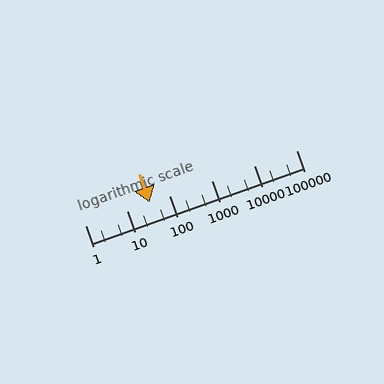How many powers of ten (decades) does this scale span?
The scale spans 5 decades, from 1 to 100000.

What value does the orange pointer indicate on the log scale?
The pointer indicates approximately 33.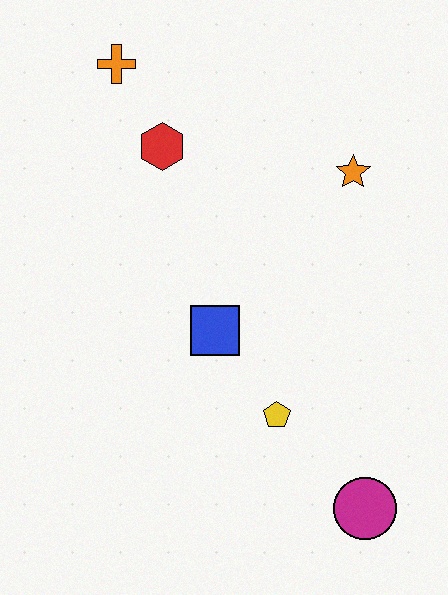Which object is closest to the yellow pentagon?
The blue square is closest to the yellow pentagon.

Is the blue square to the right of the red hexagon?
Yes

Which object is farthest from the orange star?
The magenta circle is farthest from the orange star.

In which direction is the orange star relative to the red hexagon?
The orange star is to the right of the red hexagon.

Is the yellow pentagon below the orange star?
Yes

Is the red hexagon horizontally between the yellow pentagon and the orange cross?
Yes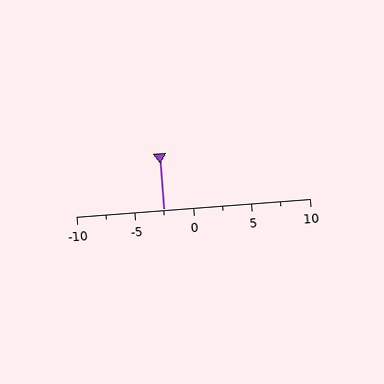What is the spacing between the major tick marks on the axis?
The major ticks are spaced 5 apart.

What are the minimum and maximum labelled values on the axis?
The axis runs from -10 to 10.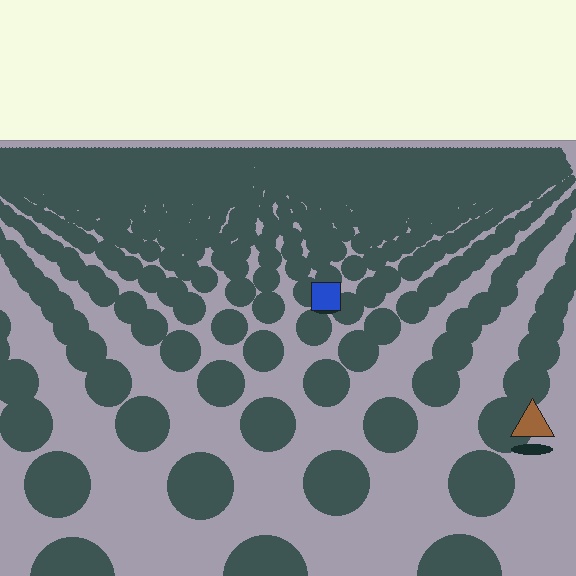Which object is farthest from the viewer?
The blue square is farthest from the viewer. It appears smaller and the ground texture around it is denser.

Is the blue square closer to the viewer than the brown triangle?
No. The brown triangle is closer — you can tell from the texture gradient: the ground texture is coarser near it.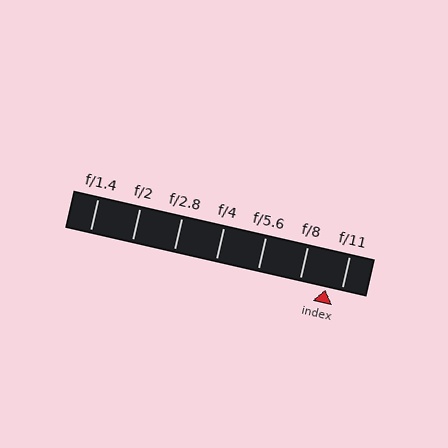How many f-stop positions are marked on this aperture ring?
There are 7 f-stop positions marked.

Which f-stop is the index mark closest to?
The index mark is closest to f/11.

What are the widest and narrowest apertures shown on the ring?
The widest aperture shown is f/1.4 and the narrowest is f/11.